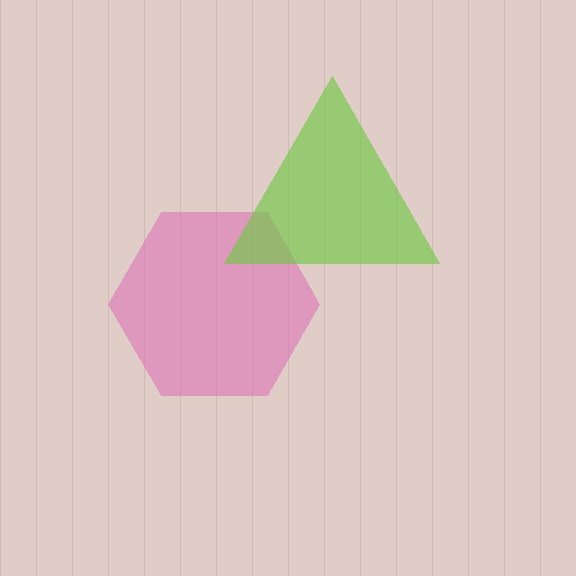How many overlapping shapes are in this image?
There are 2 overlapping shapes in the image.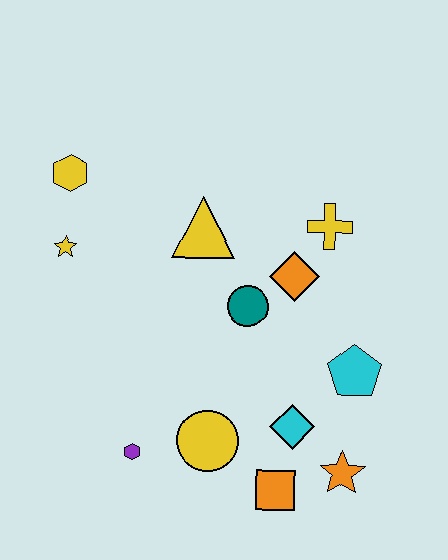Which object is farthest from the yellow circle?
The yellow hexagon is farthest from the yellow circle.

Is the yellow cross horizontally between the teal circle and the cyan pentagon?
Yes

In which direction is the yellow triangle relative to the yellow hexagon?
The yellow triangle is to the right of the yellow hexagon.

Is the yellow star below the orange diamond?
No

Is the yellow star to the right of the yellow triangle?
No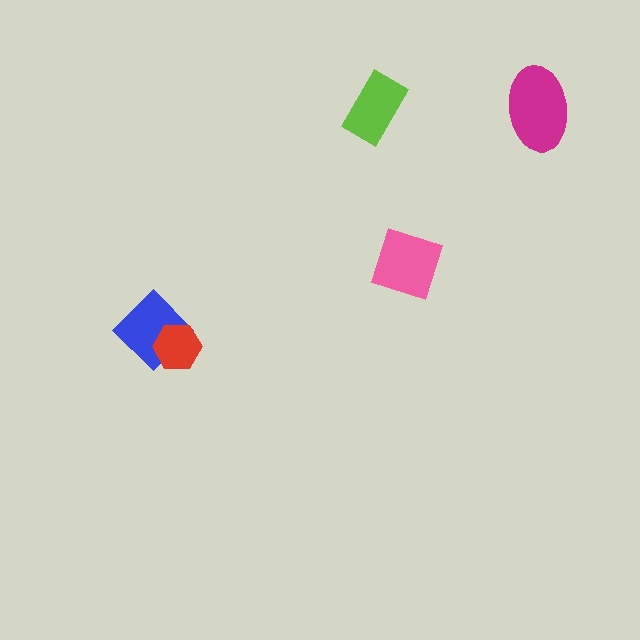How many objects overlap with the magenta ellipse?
0 objects overlap with the magenta ellipse.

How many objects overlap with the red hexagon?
1 object overlaps with the red hexagon.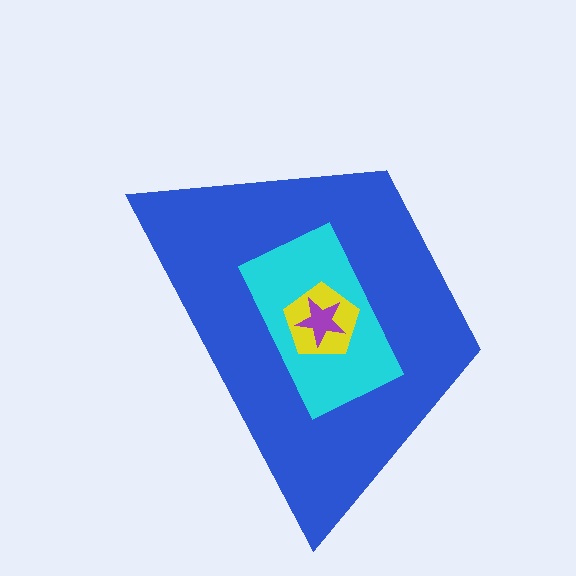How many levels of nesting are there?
4.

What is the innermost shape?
The purple star.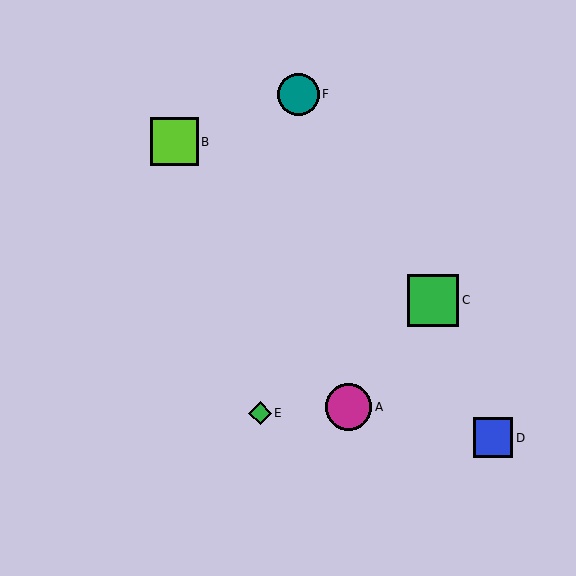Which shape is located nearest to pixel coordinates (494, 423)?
The blue square (labeled D) at (493, 438) is nearest to that location.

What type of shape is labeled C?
Shape C is a green square.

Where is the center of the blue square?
The center of the blue square is at (493, 438).